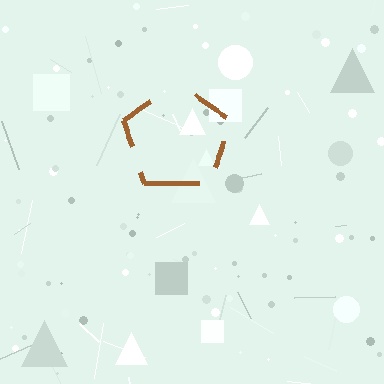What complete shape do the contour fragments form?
The contour fragments form a pentagon.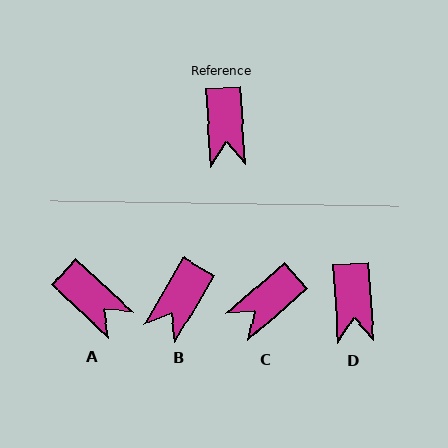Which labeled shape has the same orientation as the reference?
D.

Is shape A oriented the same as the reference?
No, it is off by about 44 degrees.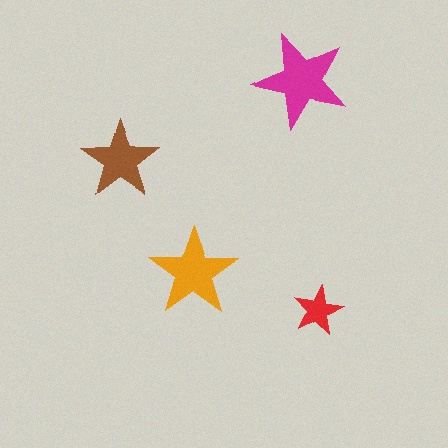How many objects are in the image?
There are 4 objects in the image.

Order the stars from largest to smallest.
the magenta one, the orange one, the brown one, the red one.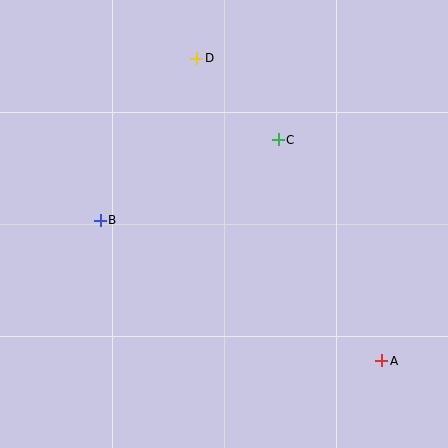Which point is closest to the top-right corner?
Point C is closest to the top-right corner.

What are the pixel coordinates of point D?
Point D is at (197, 58).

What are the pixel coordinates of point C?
Point C is at (278, 140).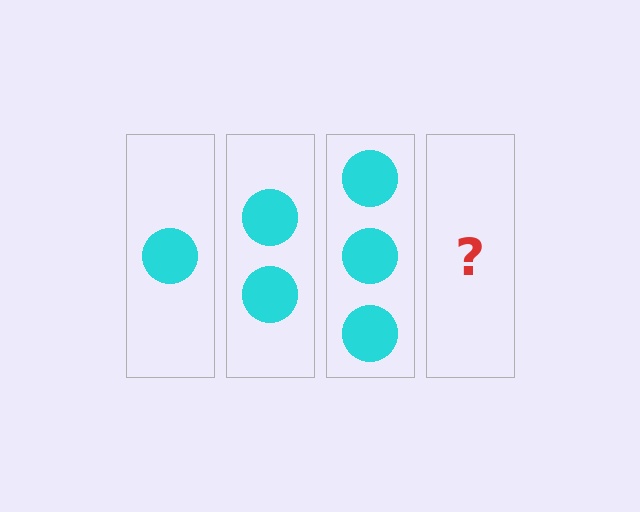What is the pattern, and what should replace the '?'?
The pattern is that each step adds one more circle. The '?' should be 4 circles.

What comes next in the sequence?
The next element should be 4 circles.